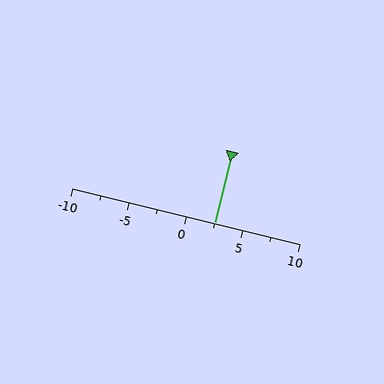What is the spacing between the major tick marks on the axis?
The major ticks are spaced 5 apart.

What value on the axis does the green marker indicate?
The marker indicates approximately 2.5.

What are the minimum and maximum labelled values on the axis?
The axis runs from -10 to 10.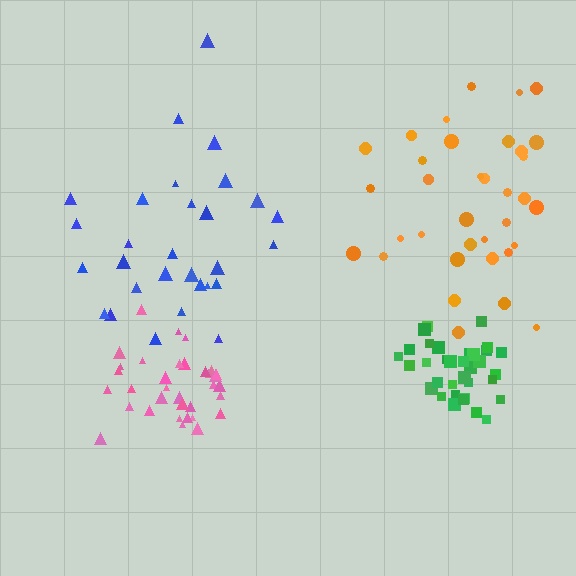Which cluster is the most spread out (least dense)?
Blue.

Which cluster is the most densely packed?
Green.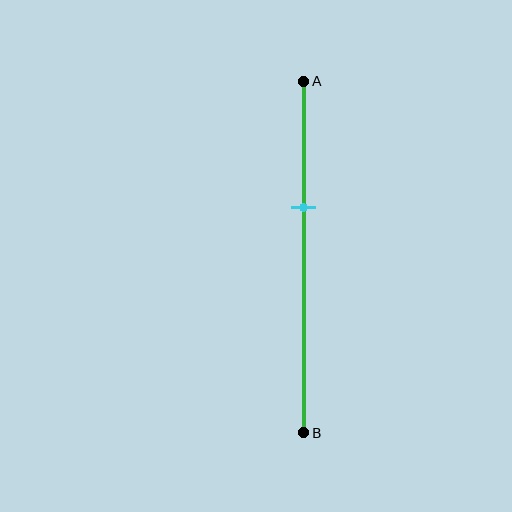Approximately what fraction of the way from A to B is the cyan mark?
The cyan mark is approximately 35% of the way from A to B.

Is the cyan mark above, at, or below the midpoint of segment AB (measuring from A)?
The cyan mark is above the midpoint of segment AB.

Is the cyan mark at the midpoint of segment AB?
No, the mark is at about 35% from A, not at the 50% midpoint.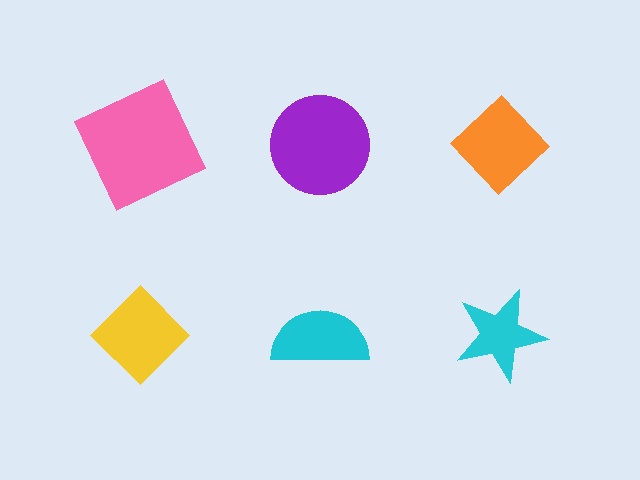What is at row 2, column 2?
A cyan semicircle.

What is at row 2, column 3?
A cyan star.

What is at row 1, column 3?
An orange diamond.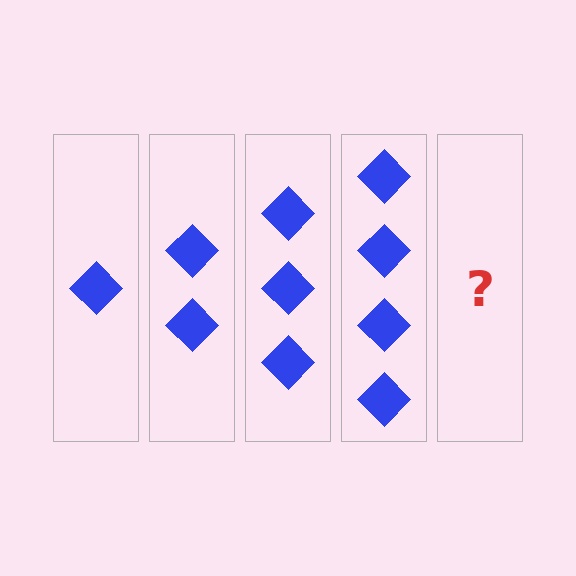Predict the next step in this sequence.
The next step is 5 diamonds.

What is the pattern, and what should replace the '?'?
The pattern is that each step adds one more diamond. The '?' should be 5 diamonds.